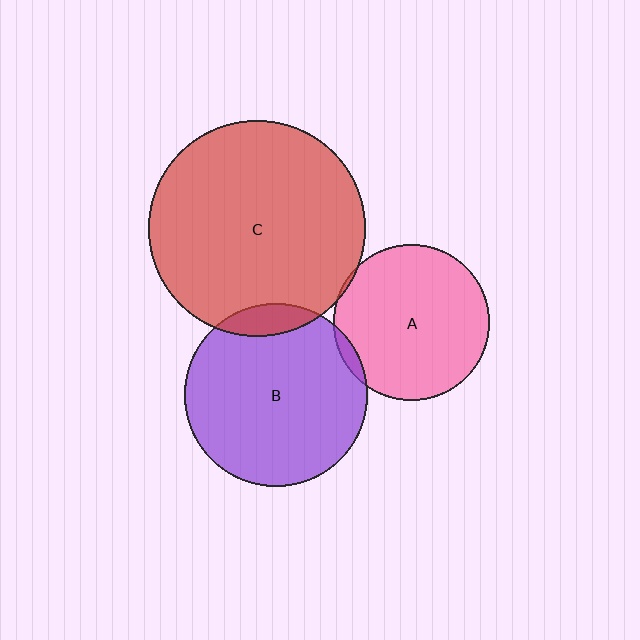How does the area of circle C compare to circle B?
Approximately 1.4 times.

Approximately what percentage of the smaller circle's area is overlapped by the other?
Approximately 10%.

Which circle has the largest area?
Circle C (red).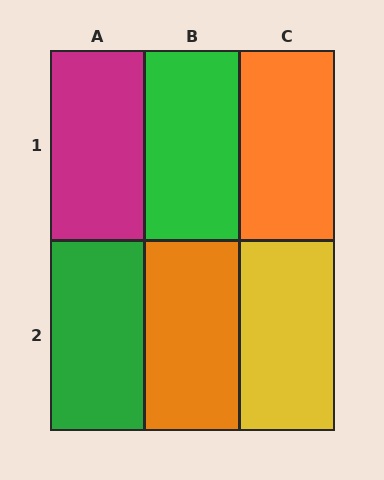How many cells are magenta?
1 cell is magenta.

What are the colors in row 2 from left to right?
Green, orange, yellow.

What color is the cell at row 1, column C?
Orange.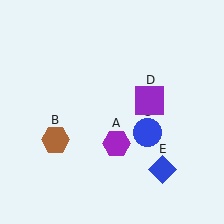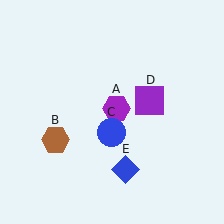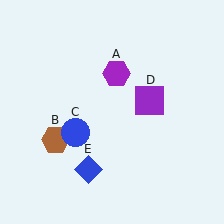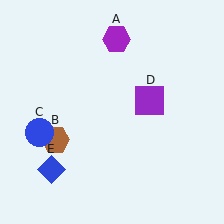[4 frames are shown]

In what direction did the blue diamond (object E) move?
The blue diamond (object E) moved left.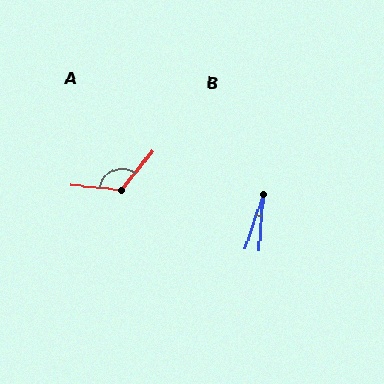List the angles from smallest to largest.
B (15°), A (124°).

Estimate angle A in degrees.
Approximately 124 degrees.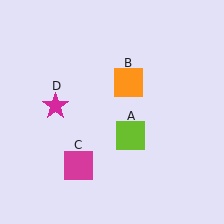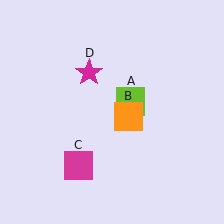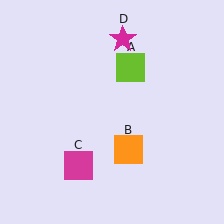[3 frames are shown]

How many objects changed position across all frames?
3 objects changed position: lime square (object A), orange square (object B), magenta star (object D).